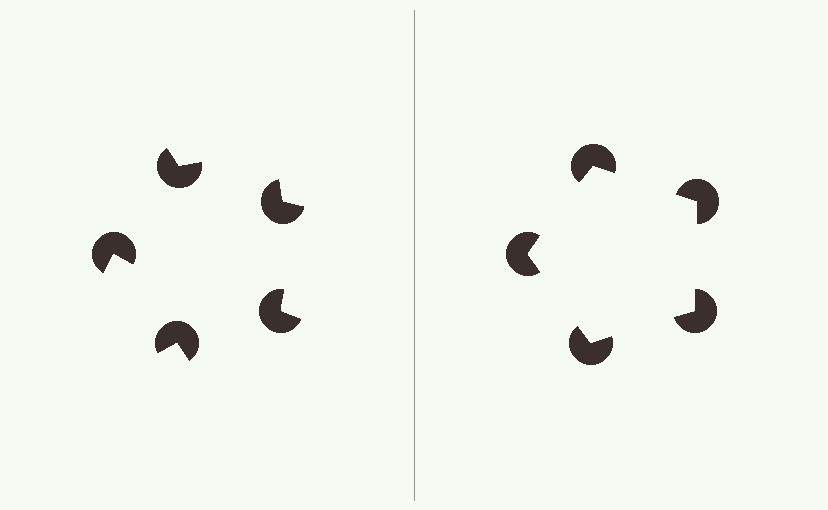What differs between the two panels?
The pac-man discs are positioned identically on both sides; only the wedge orientations differ. On the right they align to a pentagon; on the left they are misaligned.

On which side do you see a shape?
An illusory pentagon appears on the right side. On the left side the wedge cuts are rotated, so no coherent shape forms.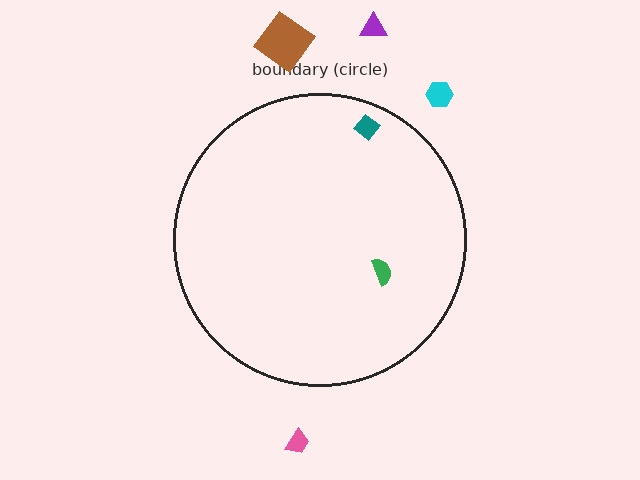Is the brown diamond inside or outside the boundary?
Outside.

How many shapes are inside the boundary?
2 inside, 4 outside.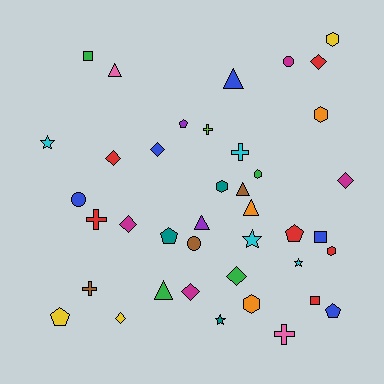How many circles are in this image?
There are 3 circles.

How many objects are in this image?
There are 40 objects.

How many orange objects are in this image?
There are 3 orange objects.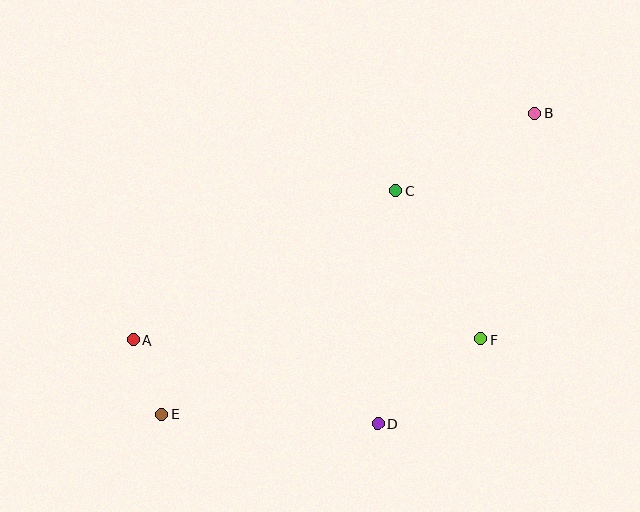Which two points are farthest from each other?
Points B and E are farthest from each other.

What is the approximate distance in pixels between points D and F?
The distance between D and F is approximately 132 pixels.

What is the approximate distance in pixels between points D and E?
The distance between D and E is approximately 217 pixels.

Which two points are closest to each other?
Points A and E are closest to each other.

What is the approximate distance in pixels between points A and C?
The distance between A and C is approximately 302 pixels.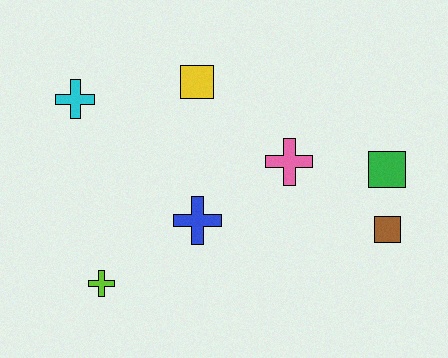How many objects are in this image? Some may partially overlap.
There are 7 objects.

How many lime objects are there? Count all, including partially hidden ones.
There is 1 lime object.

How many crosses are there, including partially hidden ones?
There are 4 crosses.